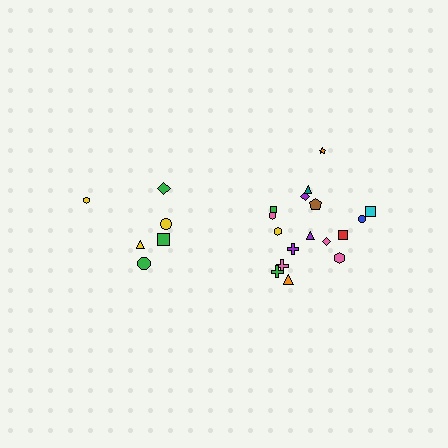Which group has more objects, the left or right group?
The right group.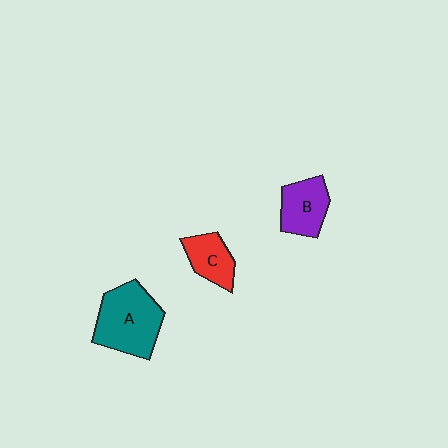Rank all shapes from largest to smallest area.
From largest to smallest: A (teal), B (purple), C (red).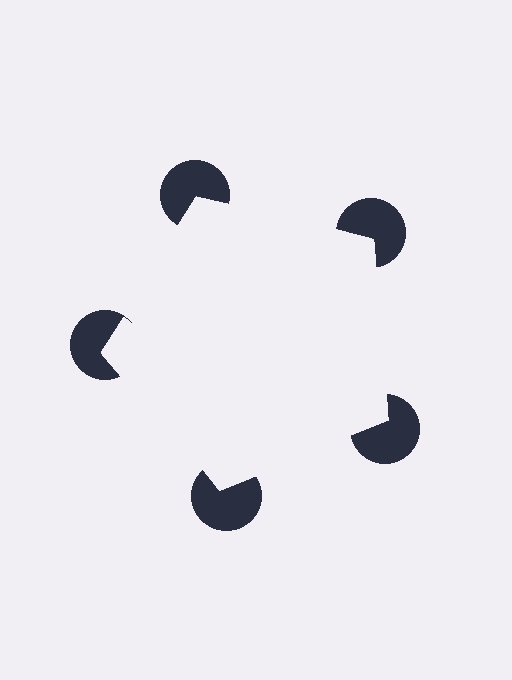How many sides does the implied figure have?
5 sides.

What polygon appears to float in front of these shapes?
An illusory pentagon — its edges are inferred from the aligned wedge cuts in the pac-man discs, not physically drawn.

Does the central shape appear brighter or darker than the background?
It typically appears slightly brighter than the background, even though no actual brightness change is drawn.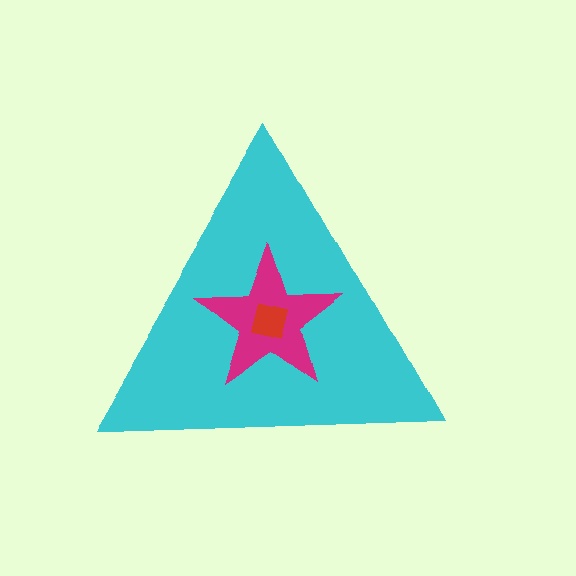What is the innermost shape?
The red square.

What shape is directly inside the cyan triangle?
The magenta star.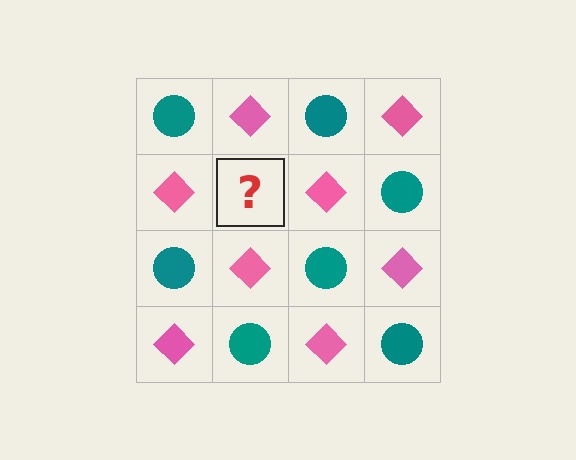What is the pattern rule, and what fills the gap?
The rule is that it alternates teal circle and pink diamond in a checkerboard pattern. The gap should be filled with a teal circle.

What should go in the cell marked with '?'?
The missing cell should contain a teal circle.